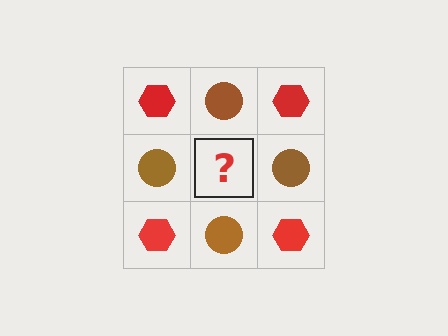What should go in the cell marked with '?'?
The missing cell should contain a red hexagon.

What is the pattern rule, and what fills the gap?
The rule is that it alternates red hexagon and brown circle in a checkerboard pattern. The gap should be filled with a red hexagon.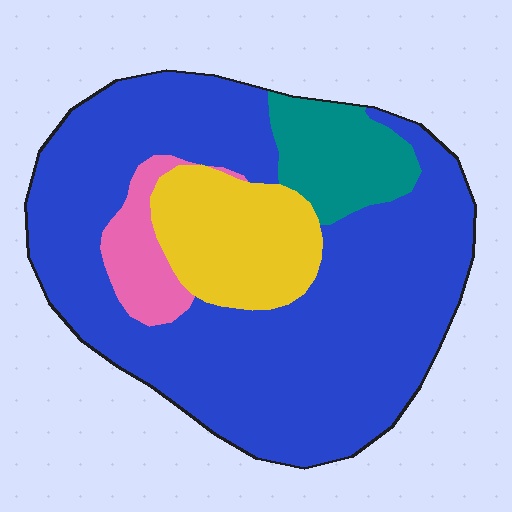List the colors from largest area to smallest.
From largest to smallest: blue, yellow, teal, pink.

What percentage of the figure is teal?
Teal takes up about one tenth (1/10) of the figure.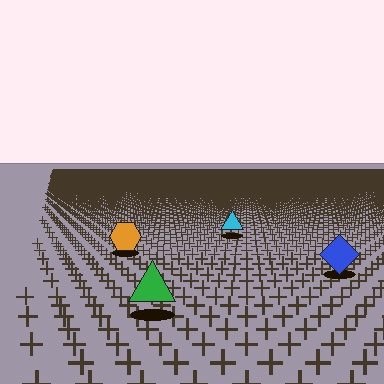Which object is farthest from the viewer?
The cyan triangle is farthest from the viewer. It appears smaller and the ground texture around it is denser.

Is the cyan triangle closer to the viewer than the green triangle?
No. The green triangle is closer — you can tell from the texture gradient: the ground texture is coarser near it.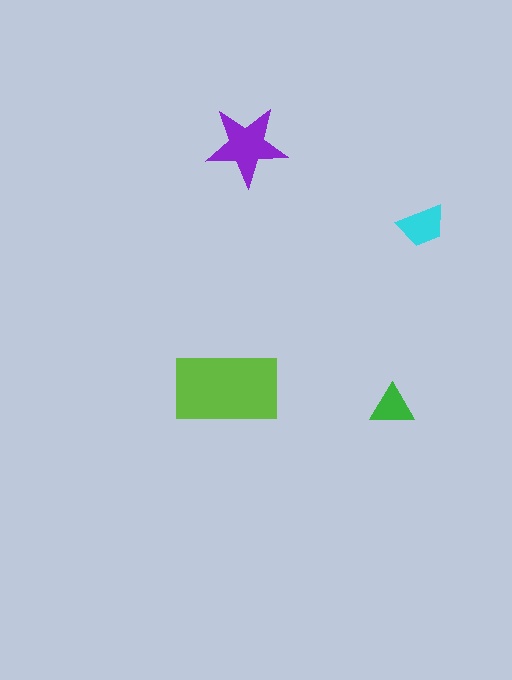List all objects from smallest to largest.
The green triangle, the cyan trapezoid, the purple star, the lime rectangle.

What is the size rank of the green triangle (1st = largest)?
4th.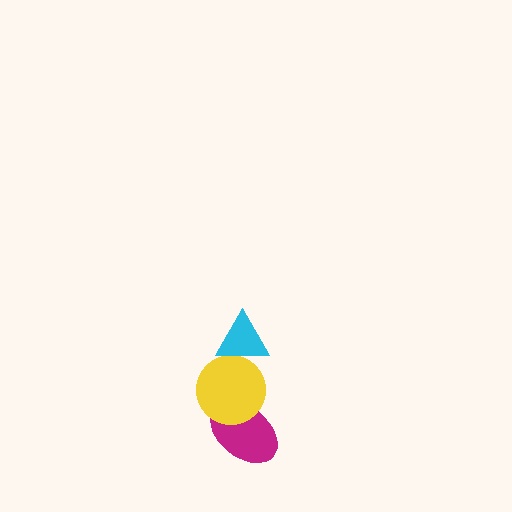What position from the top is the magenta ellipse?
The magenta ellipse is 3rd from the top.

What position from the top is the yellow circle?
The yellow circle is 2nd from the top.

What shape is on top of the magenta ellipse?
The yellow circle is on top of the magenta ellipse.